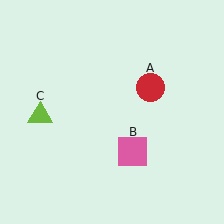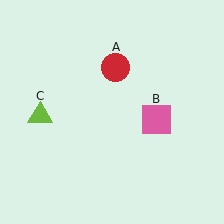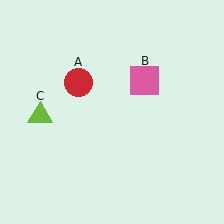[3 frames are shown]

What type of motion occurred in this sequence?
The red circle (object A), pink square (object B) rotated counterclockwise around the center of the scene.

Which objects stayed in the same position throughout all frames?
Lime triangle (object C) remained stationary.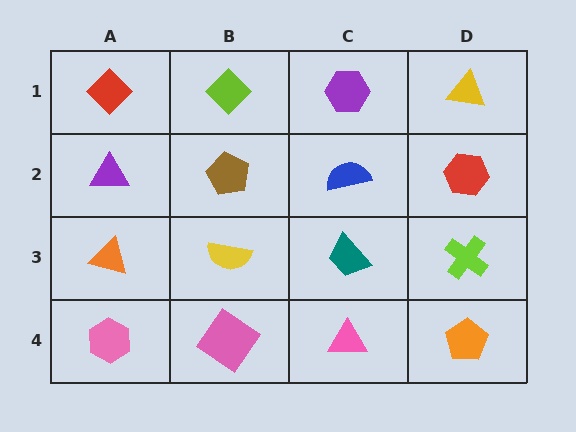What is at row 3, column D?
A lime cross.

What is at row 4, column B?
A pink diamond.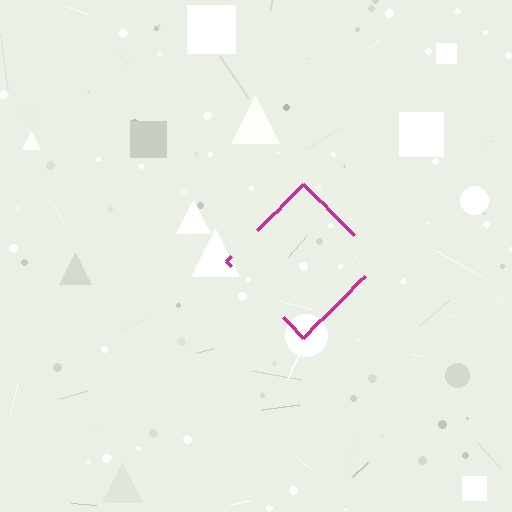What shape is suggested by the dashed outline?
The dashed outline suggests a diamond.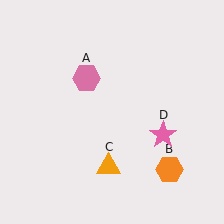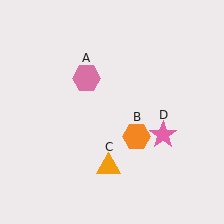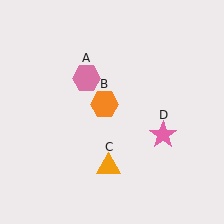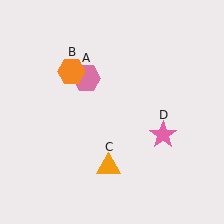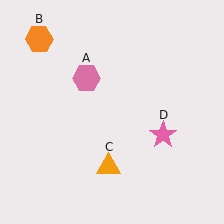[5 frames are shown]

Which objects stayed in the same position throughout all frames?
Pink hexagon (object A) and orange triangle (object C) and pink star (object D) remained stationary.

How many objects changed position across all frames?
1 object changed position: orange hexagon (object B).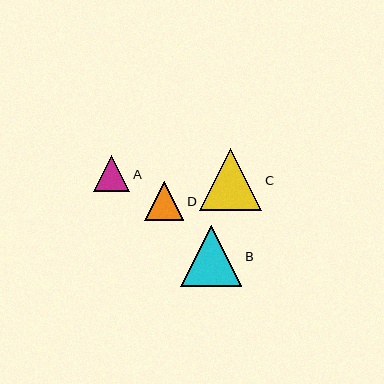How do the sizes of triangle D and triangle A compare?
Triangle D and triangle A are approximately the same size.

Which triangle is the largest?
Triangle C is the largest with a size of approximately 62 pixels.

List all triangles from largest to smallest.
From largest to smallest: C, B, D, A.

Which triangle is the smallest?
Triangle A is the smallest with a size of approximately 36 pixels.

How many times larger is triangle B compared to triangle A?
Triangle B is approximately 1.7 times the size of triangle A.